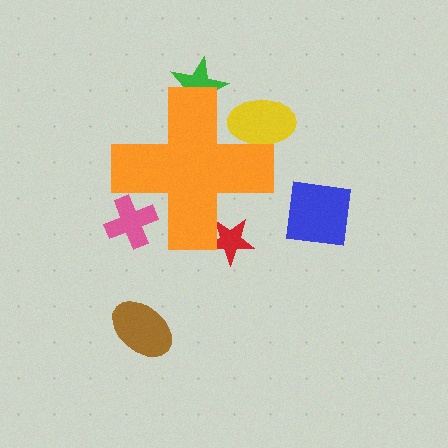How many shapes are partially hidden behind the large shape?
4 shapes are partially hidden.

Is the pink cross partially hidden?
Yes, the pink cross is partially hidden behind the orange cross.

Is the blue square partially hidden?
No, the blue square is fully visible.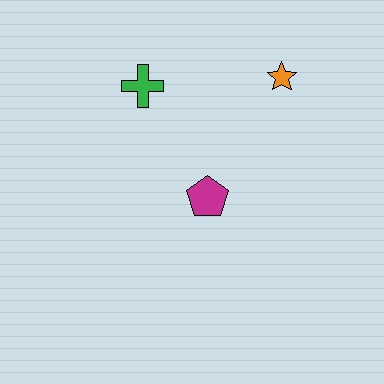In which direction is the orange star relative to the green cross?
The orange star is to the right of the green cross.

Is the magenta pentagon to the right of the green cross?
Yes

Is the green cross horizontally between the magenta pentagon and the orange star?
No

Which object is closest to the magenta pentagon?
The green cross is closest to the magenta pentagon.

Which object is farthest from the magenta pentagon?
The orange star is farthest from the magenta pentagon.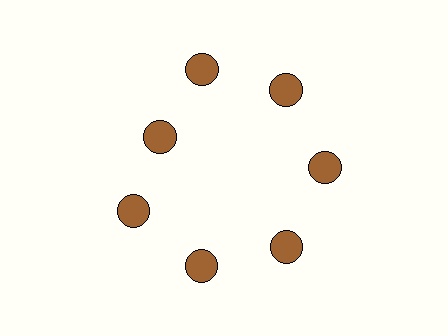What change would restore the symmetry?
The symmetry would be restored by moving it outward, back onto the ring so that all 7 circles sit at equal angles and equal distance from the center.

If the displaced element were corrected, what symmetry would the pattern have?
It would have 7-fold rotational symmetry — the pattern would map onto itself every 51 degrees.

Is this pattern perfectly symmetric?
No. The 7 brown circles are arranged in a ring, but one element near the 10 o'clock position is pulled inward toward the center, breaking the 7-fold rotational symmetry.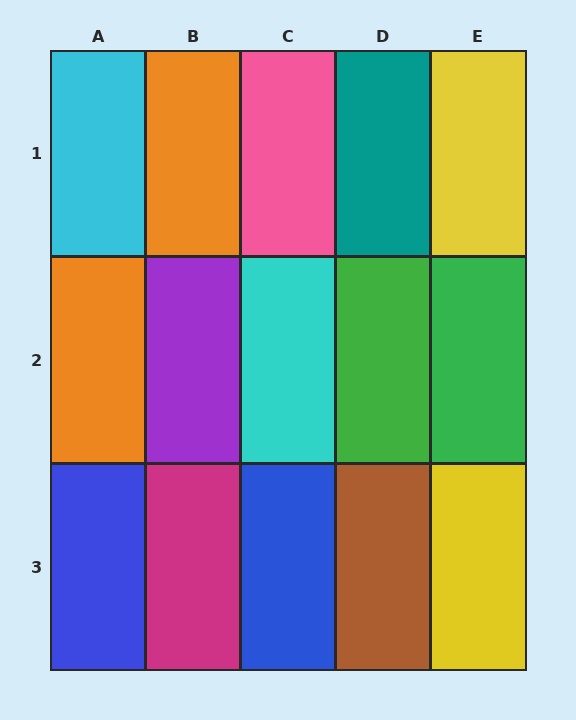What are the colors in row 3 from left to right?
Blue, magenta, blue, brown, yellow.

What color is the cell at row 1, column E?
Yellow.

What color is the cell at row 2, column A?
Orange.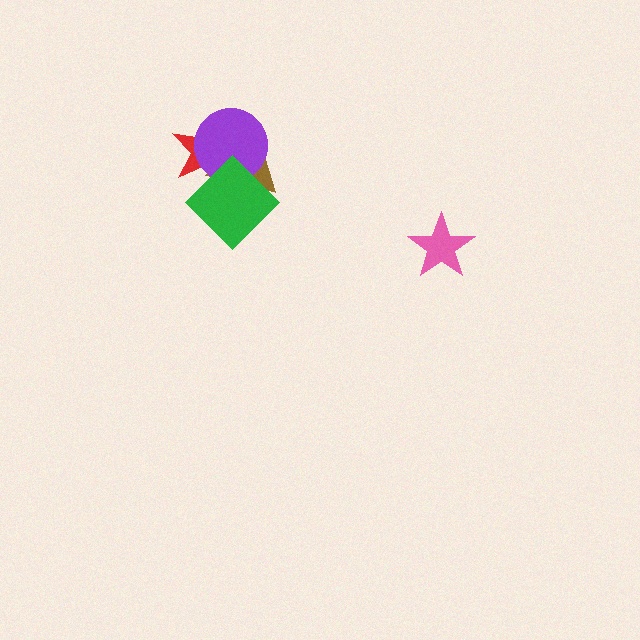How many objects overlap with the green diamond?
3 objects overlap with the green diamond.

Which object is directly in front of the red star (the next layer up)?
The brown triangle is directly in front of the red star.